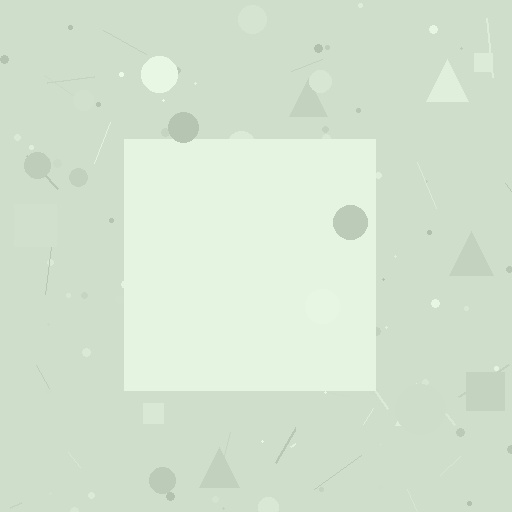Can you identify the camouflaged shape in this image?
The camouflaged shape is a square.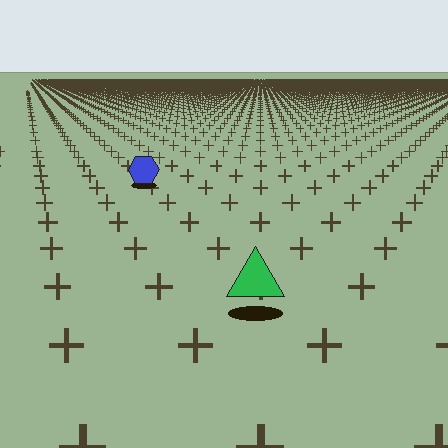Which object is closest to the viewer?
The green triangle is closest. The texture marks near it are larger and more spread out.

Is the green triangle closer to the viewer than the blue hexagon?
Yes. The green triangle is closer — you can tell from the texture gradient: the ground texture is coarser near it.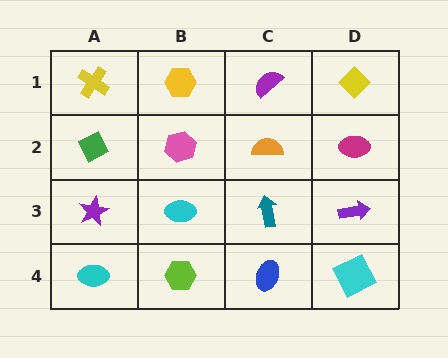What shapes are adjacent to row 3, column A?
A green diamond (row 2, column A), a cyan ellipse (row 4, column A), a cyan ellipse (row 3, column B).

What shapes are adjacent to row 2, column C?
A purple semicircle (row 1, column C), a teal arrow (row 3, column C), a pink hexagon (row 2, column B), a magenta ellipse (row 2, column D).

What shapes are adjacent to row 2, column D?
A yellow diamond (row 1, column D), a purple arrow (row 3, column D), an orange semicircle (row 2, column C).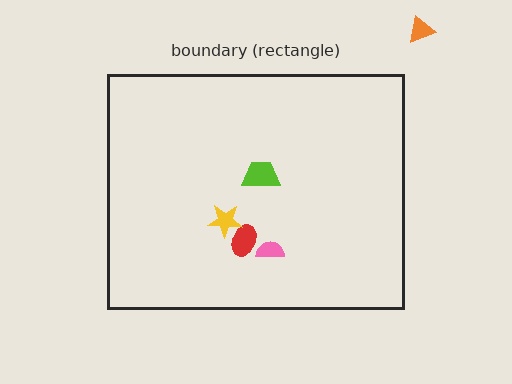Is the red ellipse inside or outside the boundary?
Inside.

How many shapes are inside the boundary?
4 inside, 1 outside.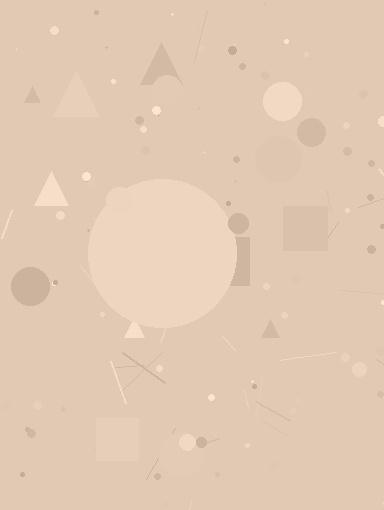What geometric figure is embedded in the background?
A circle is embedded in the background.